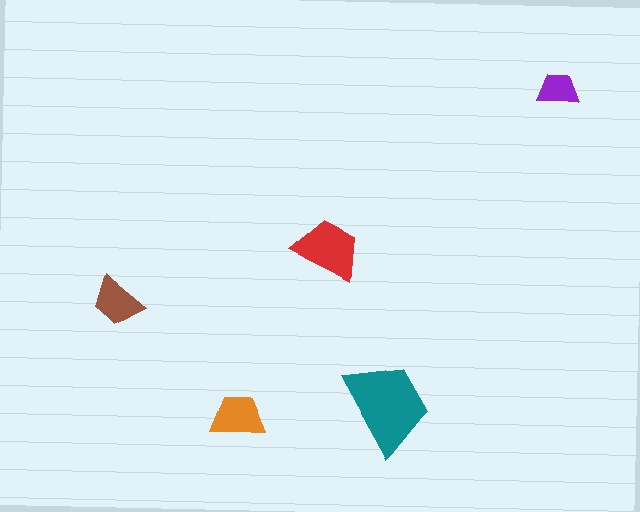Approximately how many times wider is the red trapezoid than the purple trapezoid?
About 1.5 times wider.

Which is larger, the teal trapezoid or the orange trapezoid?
The teal one.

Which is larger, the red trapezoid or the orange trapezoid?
The red one.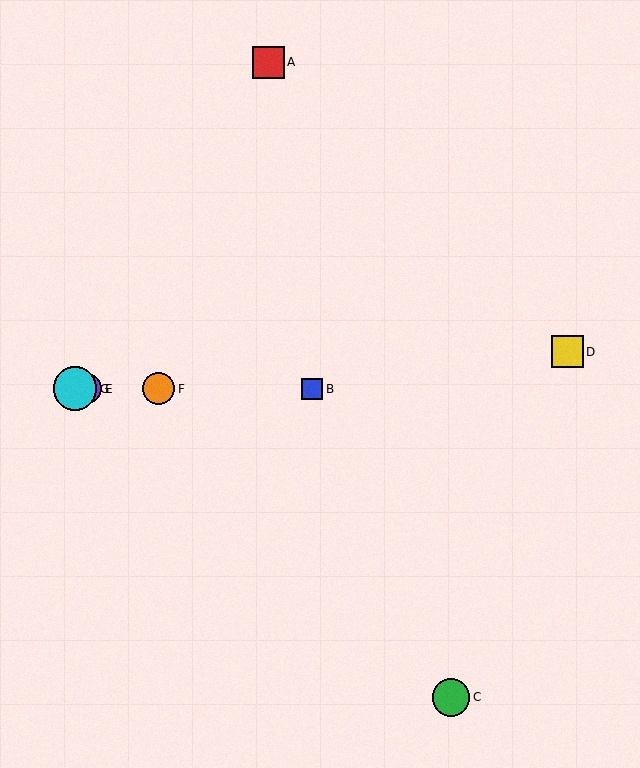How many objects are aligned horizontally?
4 objects (B, E, F, G) are aligned horizontally.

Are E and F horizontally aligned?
Yes, both are at y≈389.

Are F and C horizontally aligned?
No, F is at y≈389 and C is at y≈697.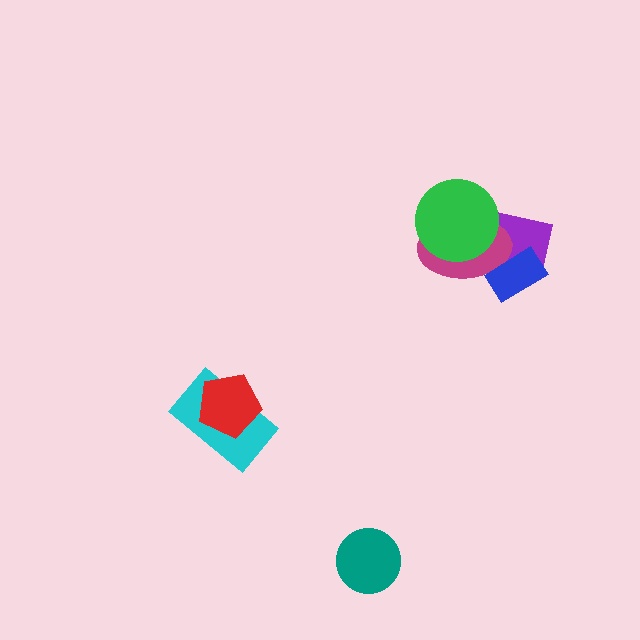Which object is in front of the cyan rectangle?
The red pentagon is in front of the cyan rectangle.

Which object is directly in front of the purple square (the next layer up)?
The magenta ellipse is directly in front of the purple square.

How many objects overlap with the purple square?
3 objects overlap with the purple square.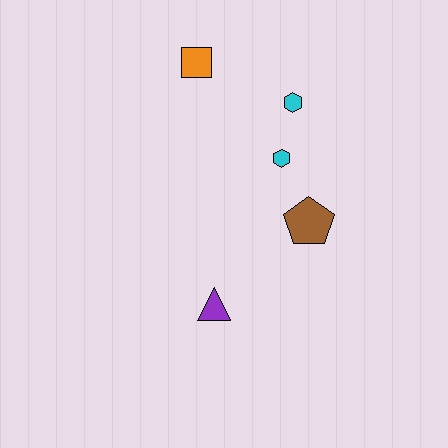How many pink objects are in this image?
There are no pink objects.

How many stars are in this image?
There are no stars.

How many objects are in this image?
There are 5 objects.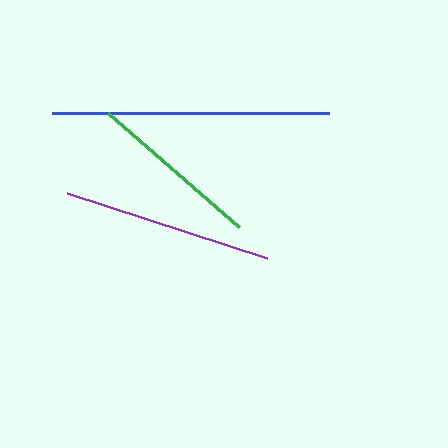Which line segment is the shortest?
The green line is the shortest at approximately 174 pixels.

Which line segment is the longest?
The blue line is the longest at approximately 277 pixels.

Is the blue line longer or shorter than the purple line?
The blue line is longer than the purple line.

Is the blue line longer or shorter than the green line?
The blue line is longer than the green line.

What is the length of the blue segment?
The blue segment is approximately 277 pixels long.